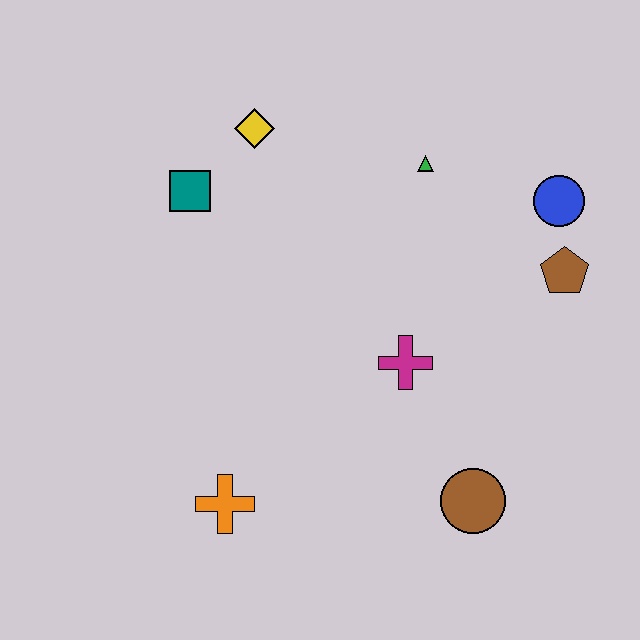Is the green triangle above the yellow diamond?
No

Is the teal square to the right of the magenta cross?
No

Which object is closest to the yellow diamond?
The teal square is closest to the yellow diamond.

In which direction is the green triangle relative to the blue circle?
The green triangle is to the left of the blue circle.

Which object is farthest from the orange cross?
The blue circle is farthest from the orange cross.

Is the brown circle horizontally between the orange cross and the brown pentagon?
Yes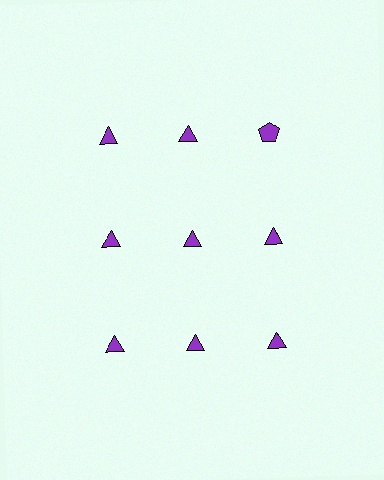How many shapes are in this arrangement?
There are 9 shapes arranged in a grid pattern.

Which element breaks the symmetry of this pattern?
The purple pentagon in the top row, center column breaks the symmetry. All other shapes are purple triangles.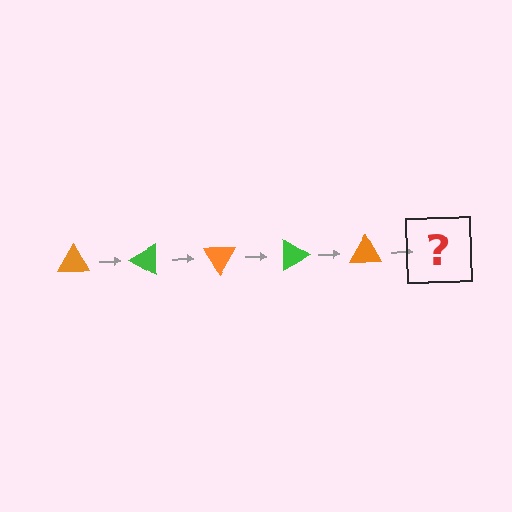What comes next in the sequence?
The next element should be a green triangle, rotated 150 degrees from the start.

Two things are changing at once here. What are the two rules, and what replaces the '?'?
The two rules are that it rotates 30 degrees each step and the color cycles through orange and green. The '?' should be a green triangle, rotated 150 degrees from the start.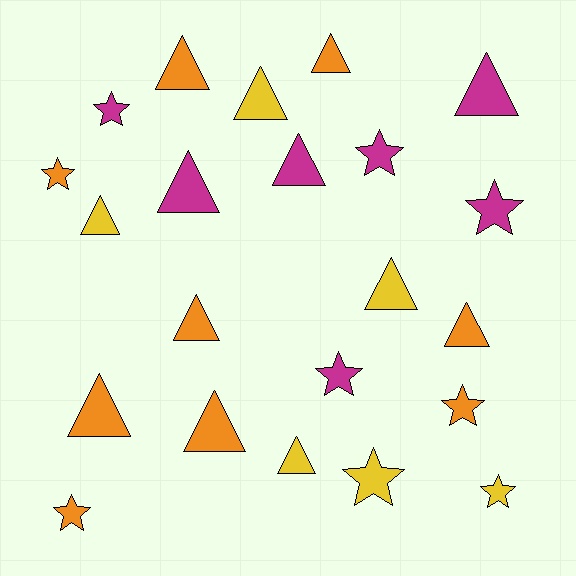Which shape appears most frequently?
Triangle, with 13 objects.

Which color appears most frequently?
Orange, with 9 objects.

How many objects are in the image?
There are 22 objects.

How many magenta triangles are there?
There are 3 magenta triangles.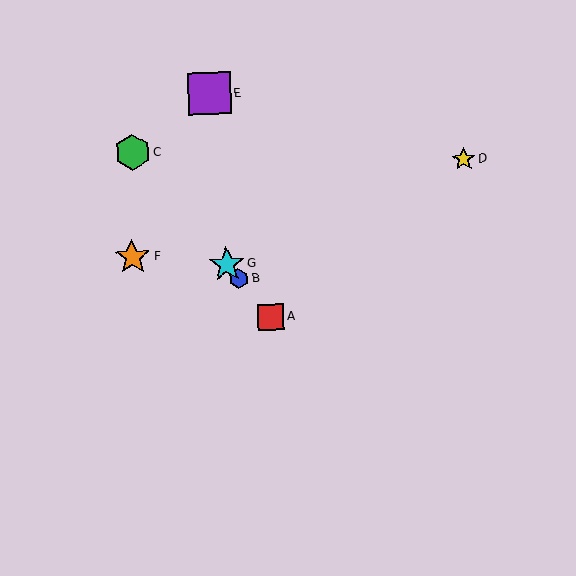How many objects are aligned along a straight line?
4 objects (A, B, C, G) are aligned along a straight line.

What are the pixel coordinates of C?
Object C is at (132, 152).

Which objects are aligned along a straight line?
Objects A, B, C, G are aligned along a straight line.